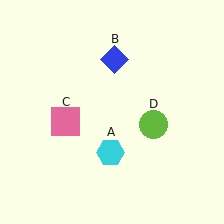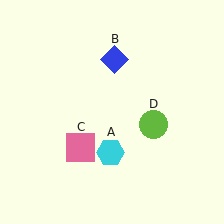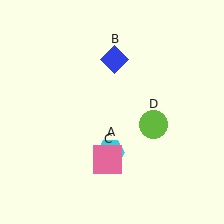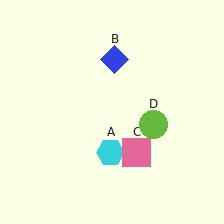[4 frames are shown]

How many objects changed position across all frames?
1 object changed position: pink square (object C).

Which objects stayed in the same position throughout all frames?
Cyan hexagon (object A) and blue diamond (object B) and lime circle (object D) remained stationary.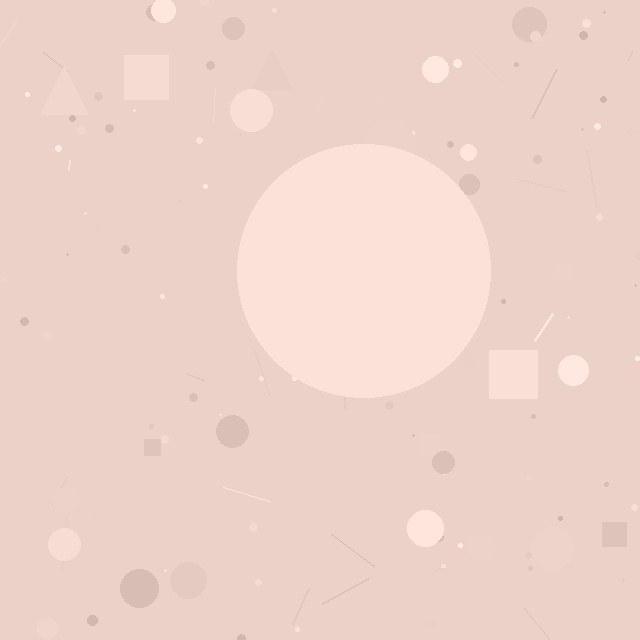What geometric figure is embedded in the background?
A circle is embedded in the background.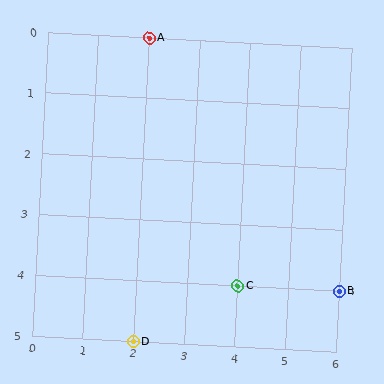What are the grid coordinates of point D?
Point D is at grid coordinates (2, 5).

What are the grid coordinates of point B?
Point B is at grid coordinates (6, 4).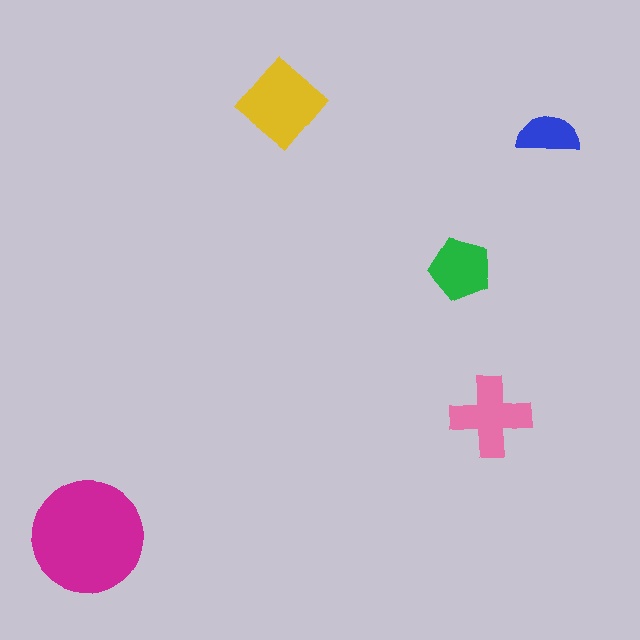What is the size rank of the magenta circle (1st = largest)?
1st.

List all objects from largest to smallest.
The magenta circle, the yellow diamond, the pink cross, the green pentagon, the blue semicircle.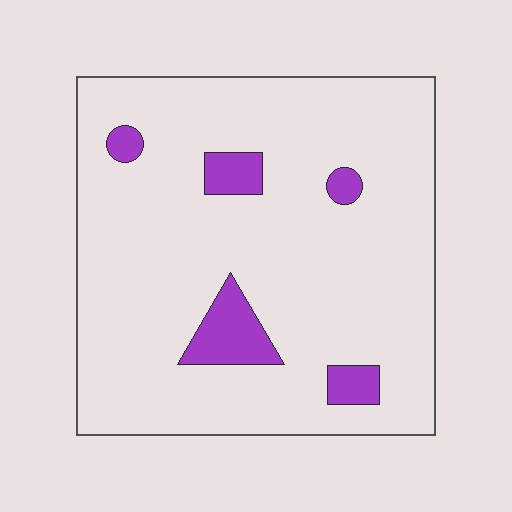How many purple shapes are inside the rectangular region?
5.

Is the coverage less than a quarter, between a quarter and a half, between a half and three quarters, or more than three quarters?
Less than a quarter.